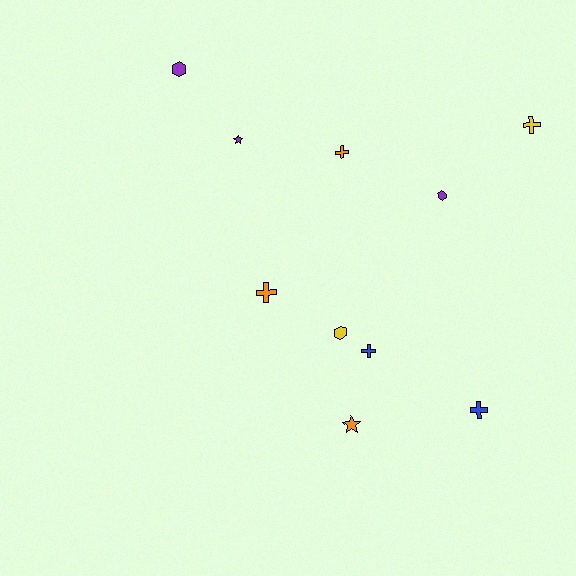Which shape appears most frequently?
Cross, with 5 objects.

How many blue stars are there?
There are no blue stars.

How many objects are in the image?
There are 10 objects.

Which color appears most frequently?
Orange, with 3 objects.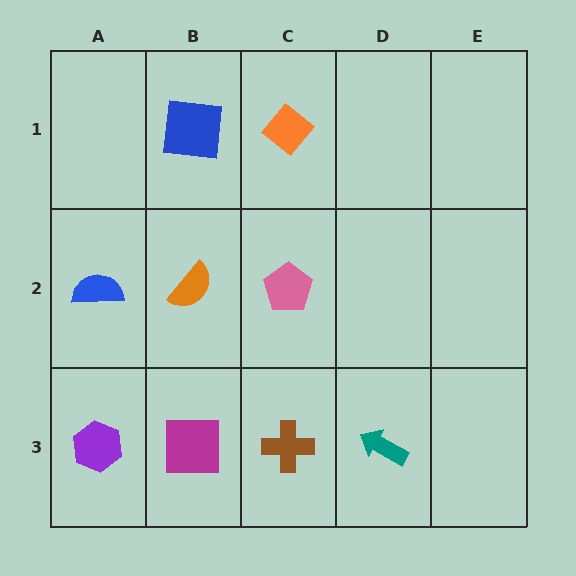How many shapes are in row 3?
4 shapes.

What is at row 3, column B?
A magenta square.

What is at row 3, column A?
A purple hexagon.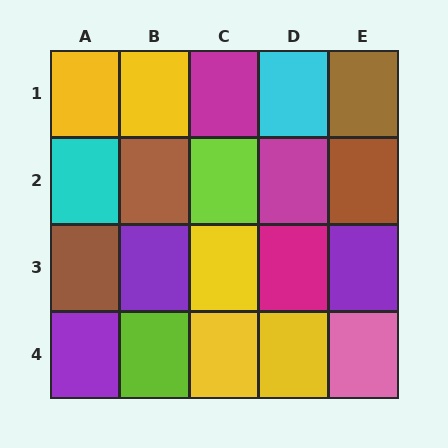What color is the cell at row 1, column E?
Brown.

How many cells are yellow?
5 cells are yellow.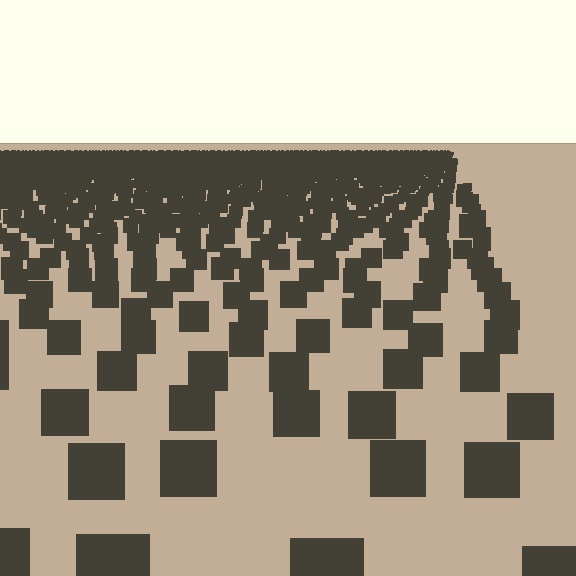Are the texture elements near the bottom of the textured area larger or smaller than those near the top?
Larger. Near the bottom, elements are closer to the viewer and appear at a bigger on-screen size.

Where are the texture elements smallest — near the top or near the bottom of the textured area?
Near the top.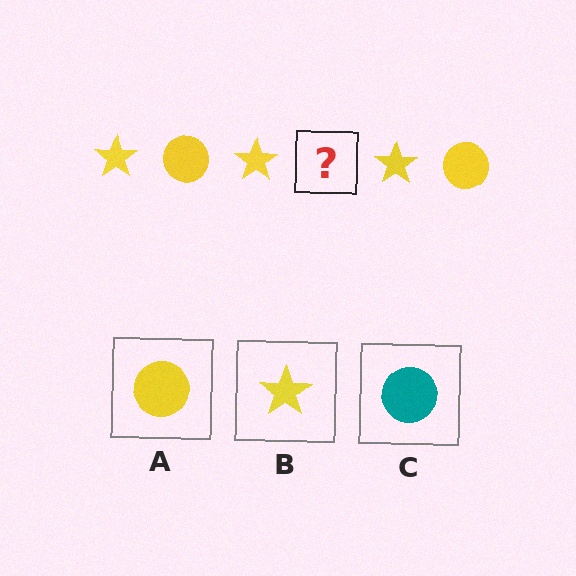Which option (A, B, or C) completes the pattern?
A.